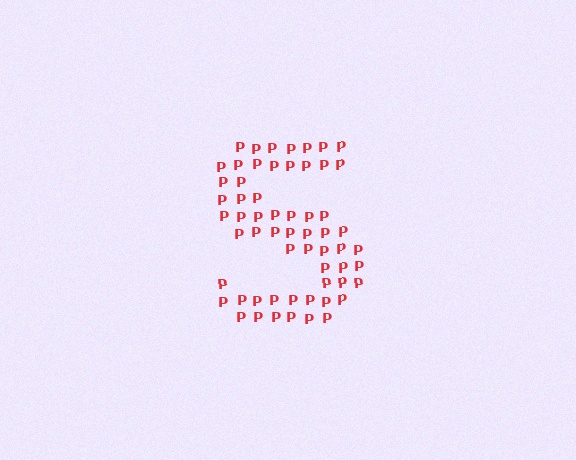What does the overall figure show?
The overall figure shows the letter S.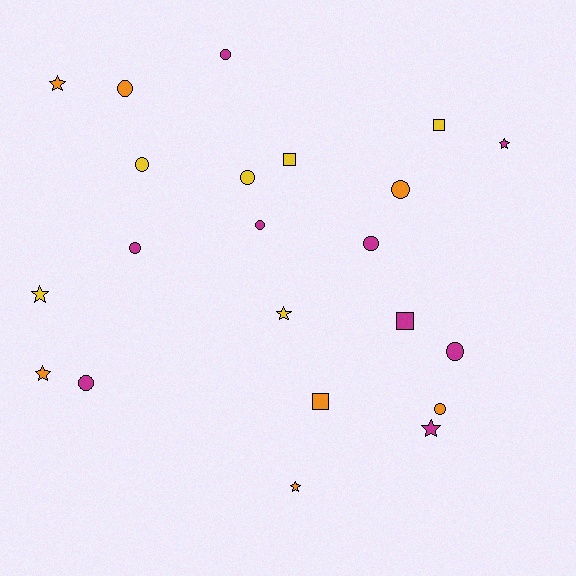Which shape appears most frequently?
Circle, with 11 objects.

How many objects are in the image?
There are 22 objects.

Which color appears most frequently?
Magenta, with 9 objects.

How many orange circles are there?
There are 3 orange circles.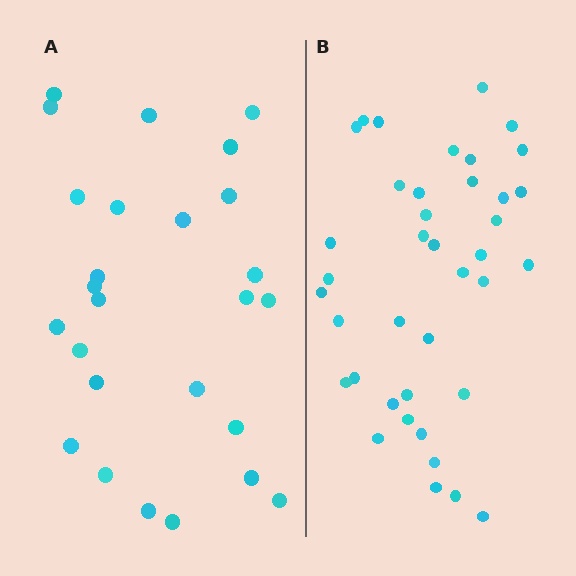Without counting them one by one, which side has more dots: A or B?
Region B (the right region) has more dots.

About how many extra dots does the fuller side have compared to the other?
Region B has approximately 15 more dots than region A.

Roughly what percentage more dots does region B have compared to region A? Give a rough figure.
About 50% more.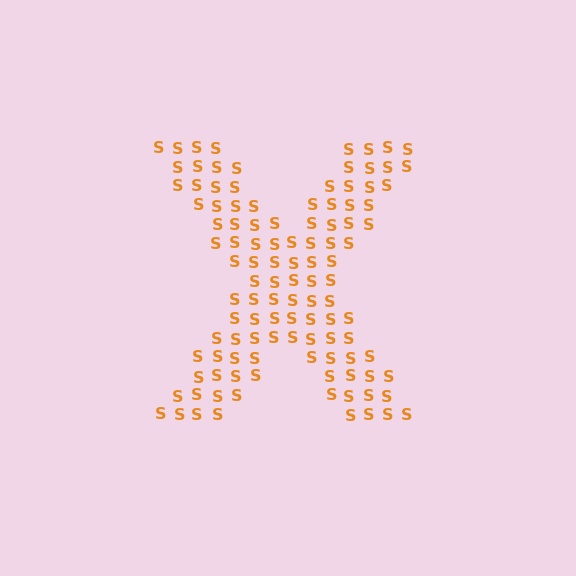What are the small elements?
The small elements are letter S's.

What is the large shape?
The large shape is the letter X.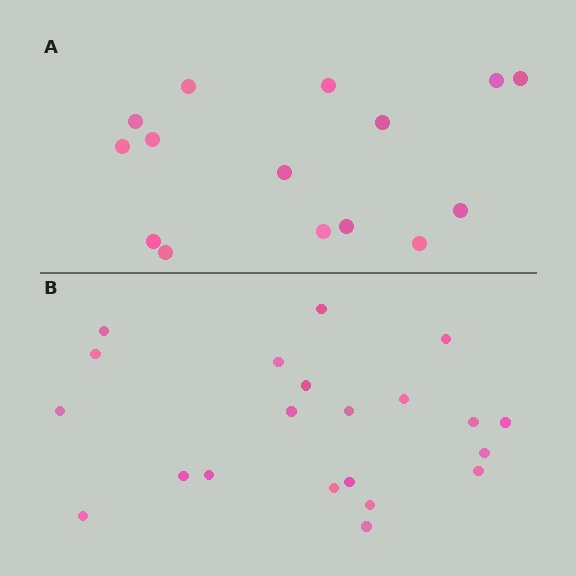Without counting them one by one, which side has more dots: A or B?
Region B (the bottom region) has more dots.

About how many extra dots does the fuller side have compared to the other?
Region B has about 6 more dots than region A.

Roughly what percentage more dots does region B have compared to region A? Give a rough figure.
About 40% more.